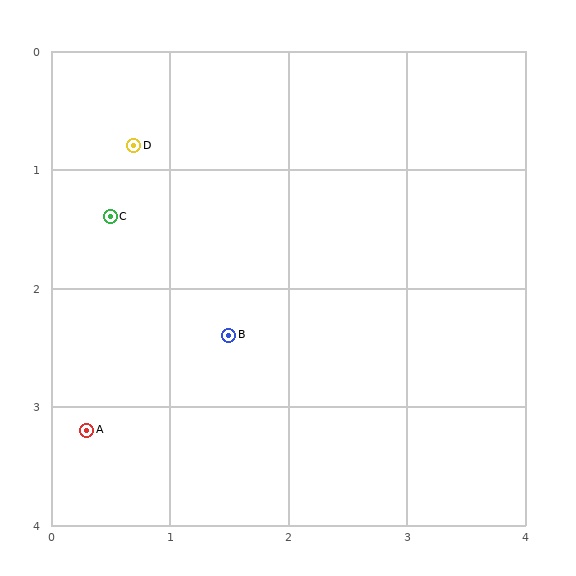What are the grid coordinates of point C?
Point C is at approximately (0.5, 1.4).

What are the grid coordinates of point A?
Point A is at approximately (0.3, 3.2).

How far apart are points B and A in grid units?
Points B and A are about 1.4 grid units apart.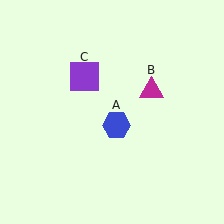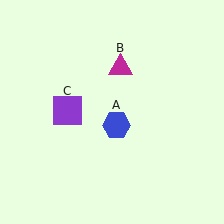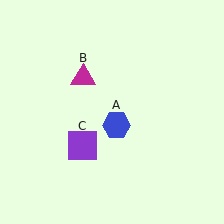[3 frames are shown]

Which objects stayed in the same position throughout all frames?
Blue hexagon (object A) remained stationary.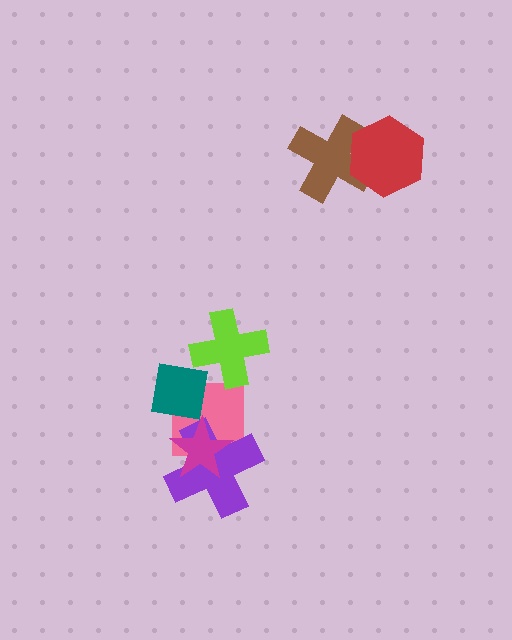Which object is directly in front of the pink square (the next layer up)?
The purple cross is directly in front of the pink square.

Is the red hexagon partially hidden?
No, no other shape covers it.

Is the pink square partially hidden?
Yes, it is partially covered by another shape.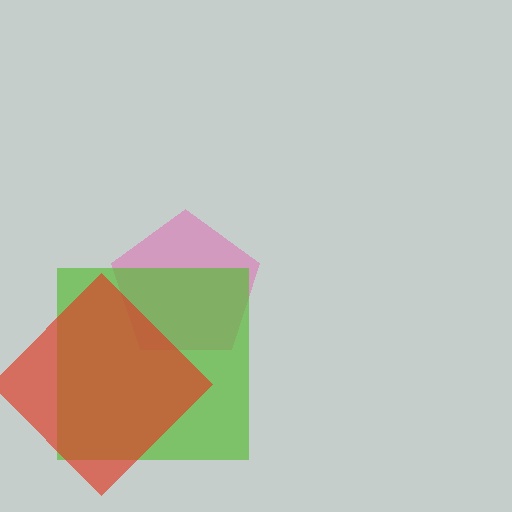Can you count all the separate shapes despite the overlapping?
Yes, there are 3 separate shapes.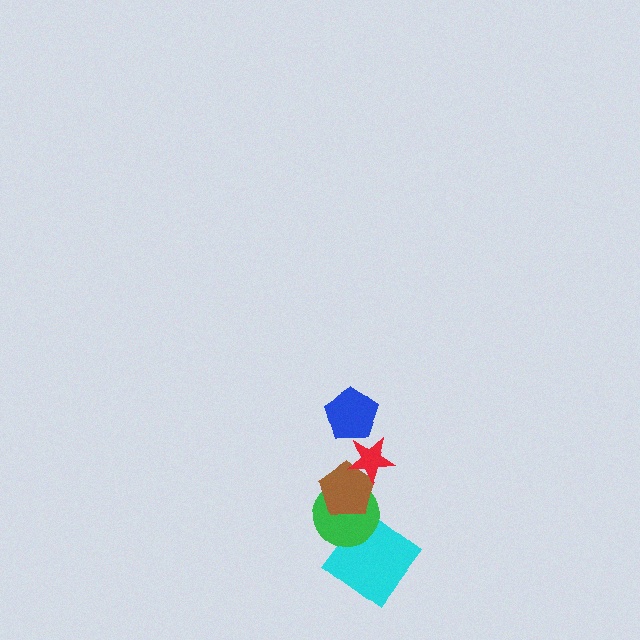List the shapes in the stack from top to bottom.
From top to bottom: the blue pentagon, the red star, the brown pentagon, the green circle, the cyan diamond.